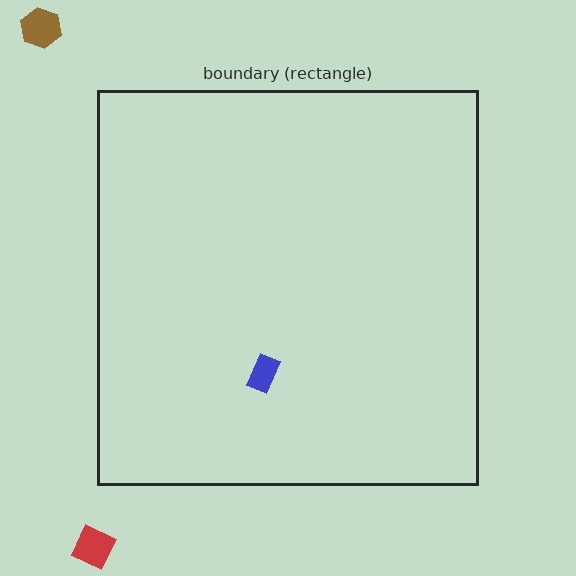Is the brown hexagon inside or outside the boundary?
Outside.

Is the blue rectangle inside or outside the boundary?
Inside.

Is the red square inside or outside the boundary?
Outside.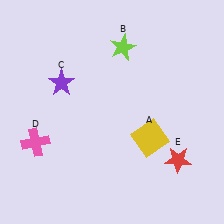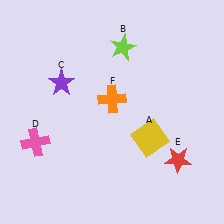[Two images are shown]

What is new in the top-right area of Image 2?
An orange cross (F) was added in the top-right area of Image 2.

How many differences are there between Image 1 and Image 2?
There is 1 difference between the two images.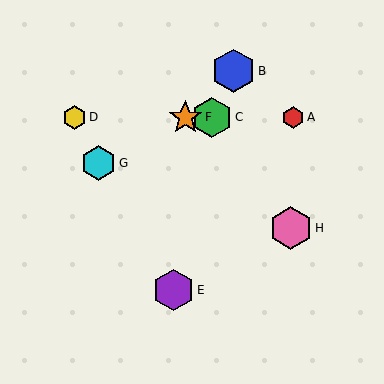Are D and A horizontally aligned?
Yes, both are at y≈117.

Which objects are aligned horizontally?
Objects A, C, D, F are aligned horizontally.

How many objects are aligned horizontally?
4 objects (A, C, D, F) are aligned horizontally.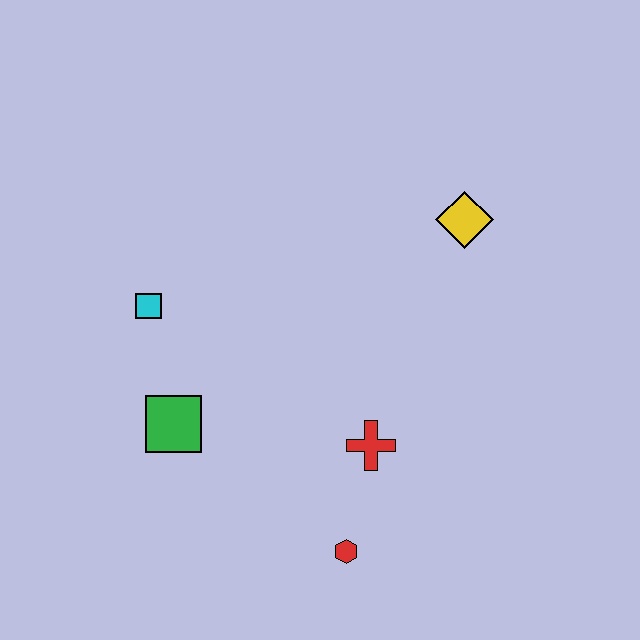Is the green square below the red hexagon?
No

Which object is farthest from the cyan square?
The yellow diamond is farthest from the cyan square.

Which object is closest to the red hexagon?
The red cross is closest to the red hexagon.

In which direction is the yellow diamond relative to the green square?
The yellow diamond is to the right of the green square.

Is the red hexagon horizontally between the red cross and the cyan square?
Yes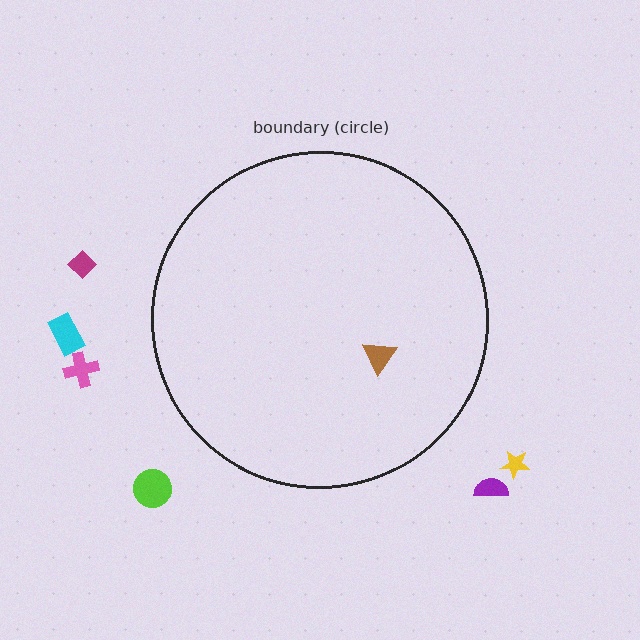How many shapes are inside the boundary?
1 inside, 6 outside.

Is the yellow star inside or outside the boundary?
Outside.